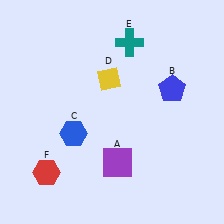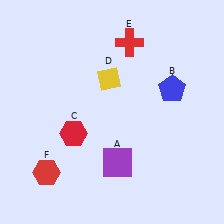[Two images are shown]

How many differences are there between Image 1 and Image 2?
There are 2 differences between the two images.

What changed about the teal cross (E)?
In Image 1, E is teal. In Image 2, it changed to red.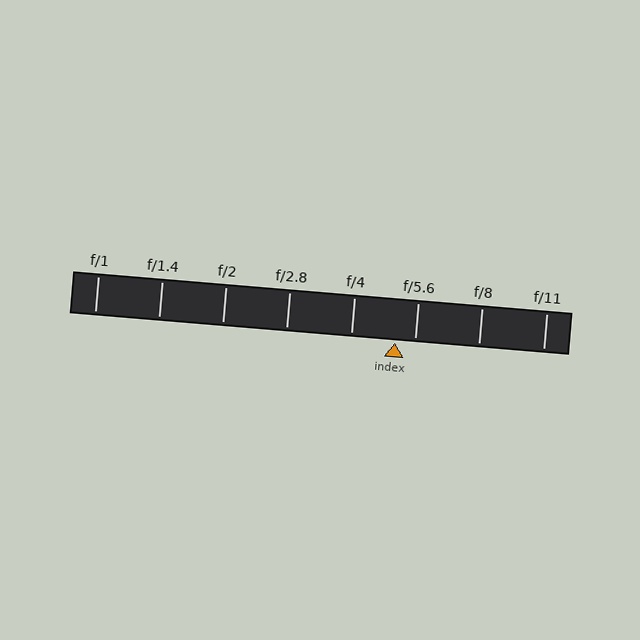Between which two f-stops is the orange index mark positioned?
The index mark is between f/4 and f/5.6.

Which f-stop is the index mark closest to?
The index mark is closest to f/5.6.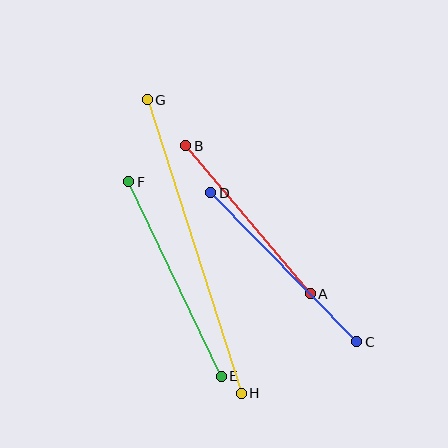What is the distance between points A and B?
The distance is approximately 193 pixels.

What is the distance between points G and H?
The distance is approximately 308 pixels.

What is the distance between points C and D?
The distance is approximately 209 pixels.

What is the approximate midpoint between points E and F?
The midpoint is at approximately (175, 279) pixels.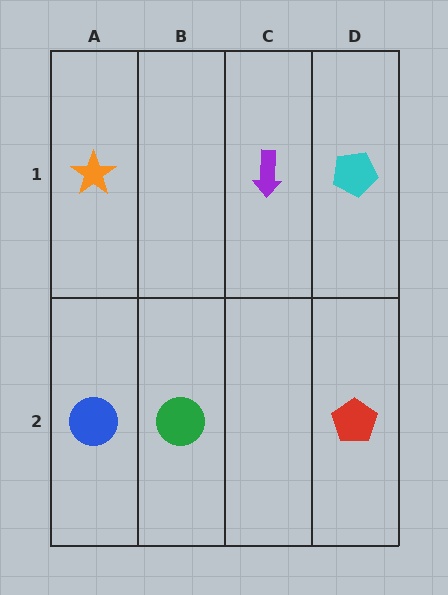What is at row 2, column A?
A blue circle.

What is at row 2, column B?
A green circle.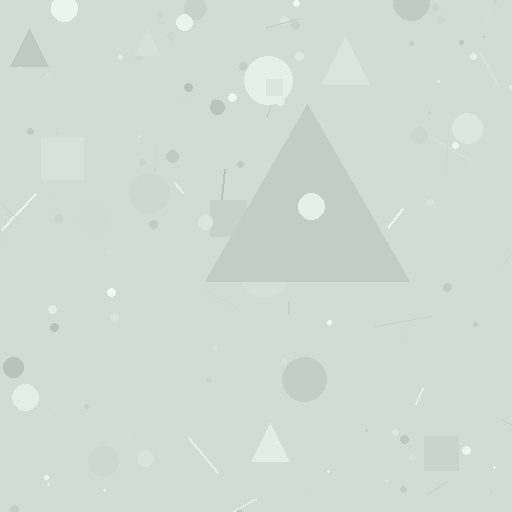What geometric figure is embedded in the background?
A triangle is embedded in the background.